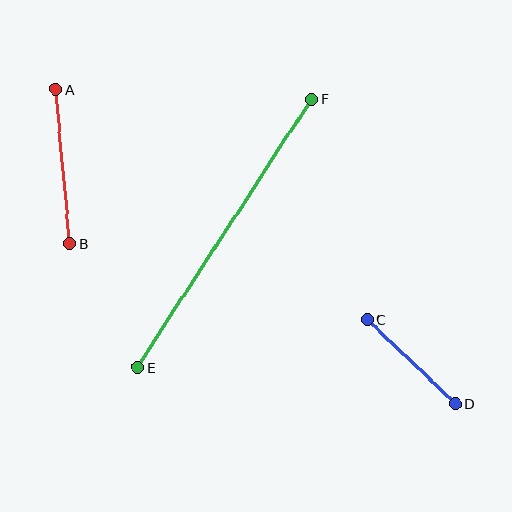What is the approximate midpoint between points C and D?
The midpoint is at approximately (411, 362) pixels.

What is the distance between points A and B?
The distance is approximately 155 pixels.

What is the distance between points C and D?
The distance is approximately 122 pixels.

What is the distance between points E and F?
The distance is approximately 320 pixels.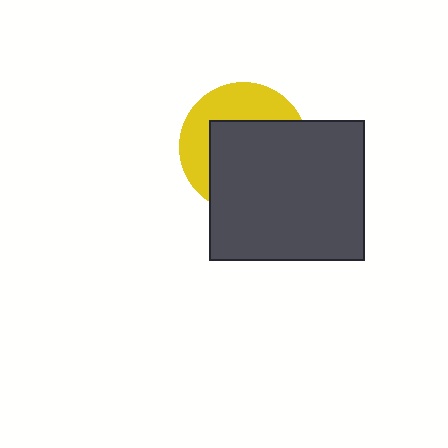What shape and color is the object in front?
The object in front is a dark gray rectangle.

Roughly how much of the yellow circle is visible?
A small part of it is visible (roughly 39%).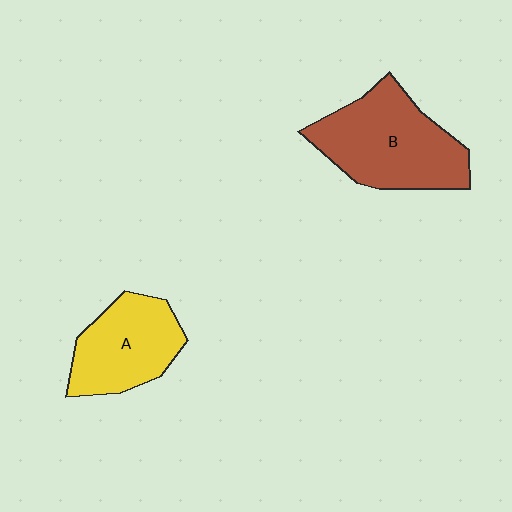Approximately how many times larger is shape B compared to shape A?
Approximately 1.4 times.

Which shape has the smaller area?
Shape A (yellow).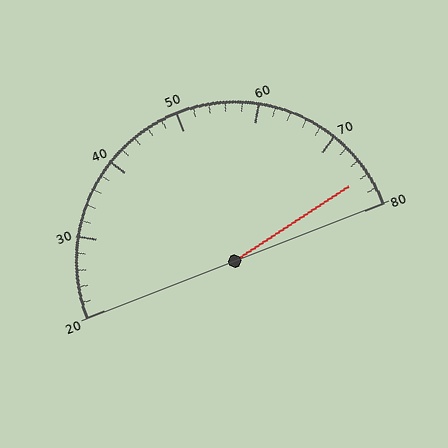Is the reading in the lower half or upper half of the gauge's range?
The reading is in the upper half of the range (20 to 80).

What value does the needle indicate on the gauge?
The needle indicates approximately 76.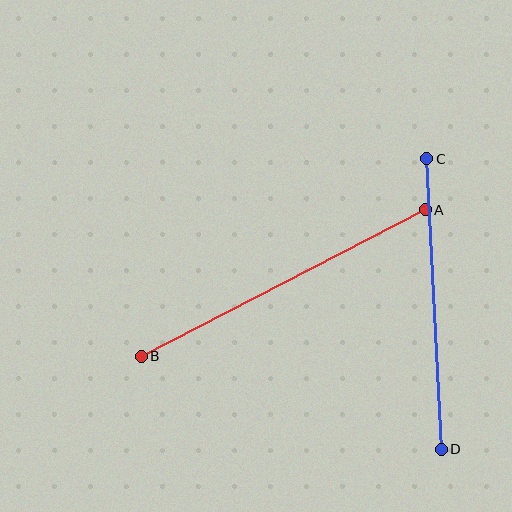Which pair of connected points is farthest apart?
Points A and B are farthest apart.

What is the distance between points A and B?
The distance is approximately 319 pixels.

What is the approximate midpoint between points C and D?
The midpoint is at approximately (434, 304) pixels.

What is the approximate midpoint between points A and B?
The midpoint is at approximately (283, 283) pixels.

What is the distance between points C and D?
The distance is approximately 291 pixels.